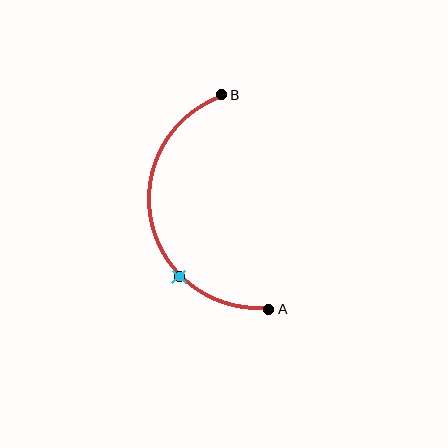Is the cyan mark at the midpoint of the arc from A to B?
No. The cyan mark lies on the arc but is closer to endpoint A. The arc midpoint would be at the point on the curve equidistant along the arc from both A and B.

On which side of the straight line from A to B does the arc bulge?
The arc bulges to the left of the straight line connecting A and B.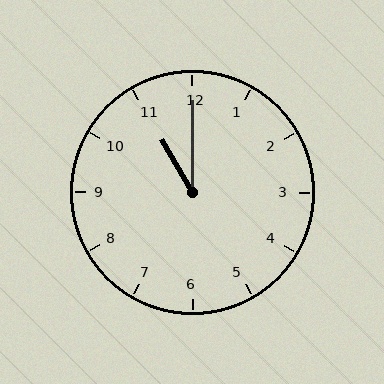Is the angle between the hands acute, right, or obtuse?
It is acute.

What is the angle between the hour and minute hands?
Approximately 30 degrees.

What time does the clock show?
11:00.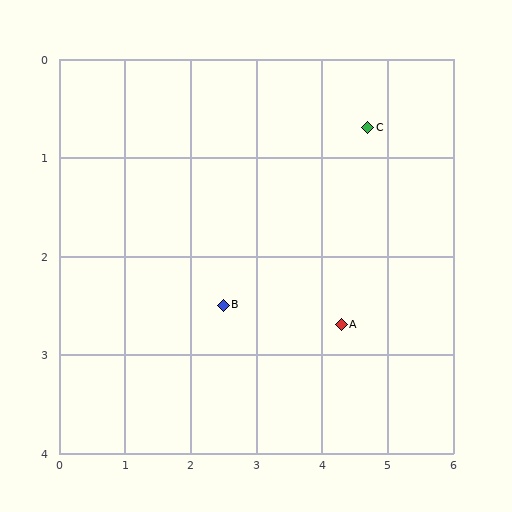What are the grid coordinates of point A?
Point A is at approximately (4.3, 2.7).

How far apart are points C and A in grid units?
Points C and A are about 2.0 grid units apart.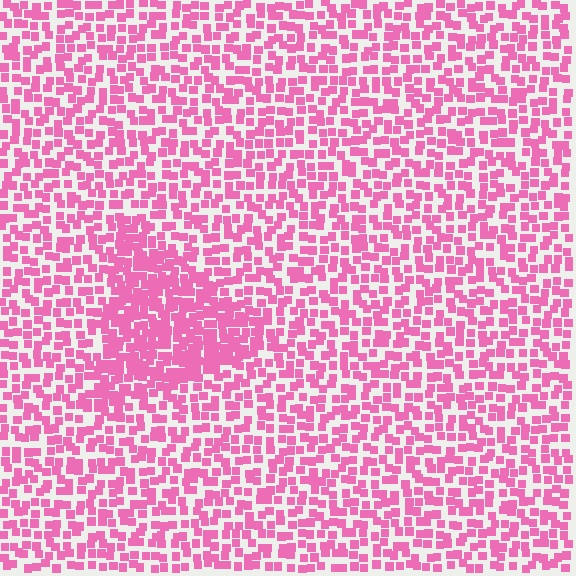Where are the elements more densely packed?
The elements are more densely packed inside the triangle boundary.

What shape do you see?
I see a triangle.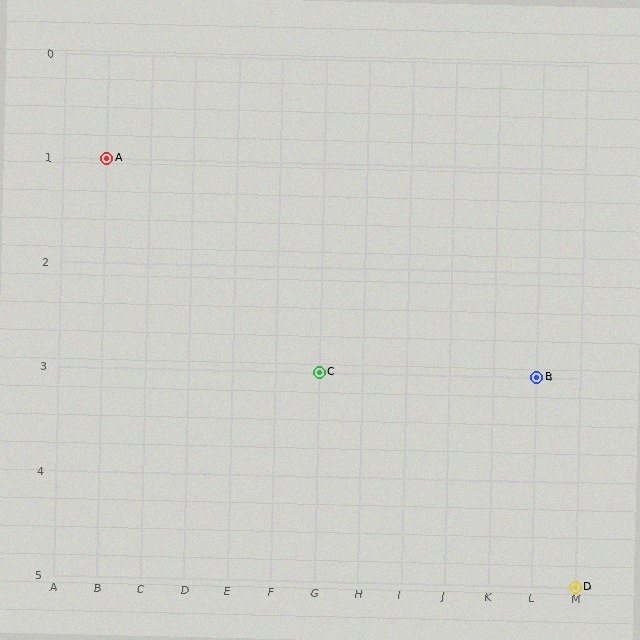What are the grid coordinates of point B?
Point B is at grid coordinates (L, 3).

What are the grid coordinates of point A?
Point A is at grid coordinates (B, 1).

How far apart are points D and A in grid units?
Points D and A are 11 columns and 4 rows apart (about 11.7 grid units diagonally).